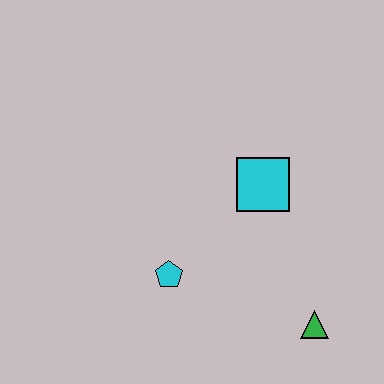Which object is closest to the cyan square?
The cyan pentagon is closest to the cyan square.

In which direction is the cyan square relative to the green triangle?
The cyan square is above the green triangle.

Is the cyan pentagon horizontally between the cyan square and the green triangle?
No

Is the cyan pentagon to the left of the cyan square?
Yes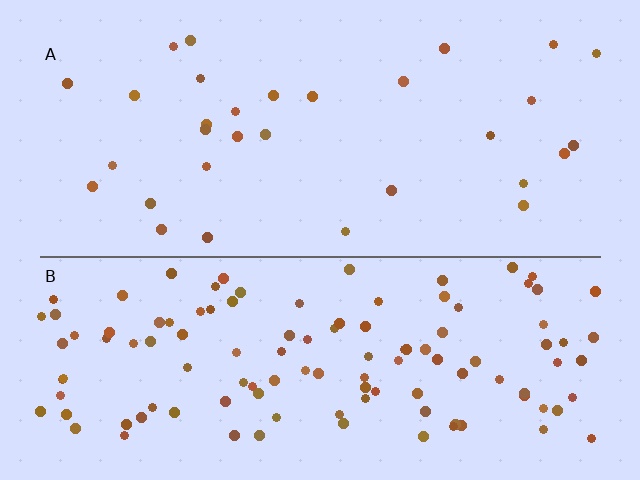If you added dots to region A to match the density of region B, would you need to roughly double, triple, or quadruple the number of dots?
Approximately quadruple.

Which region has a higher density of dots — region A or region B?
B (the bottom).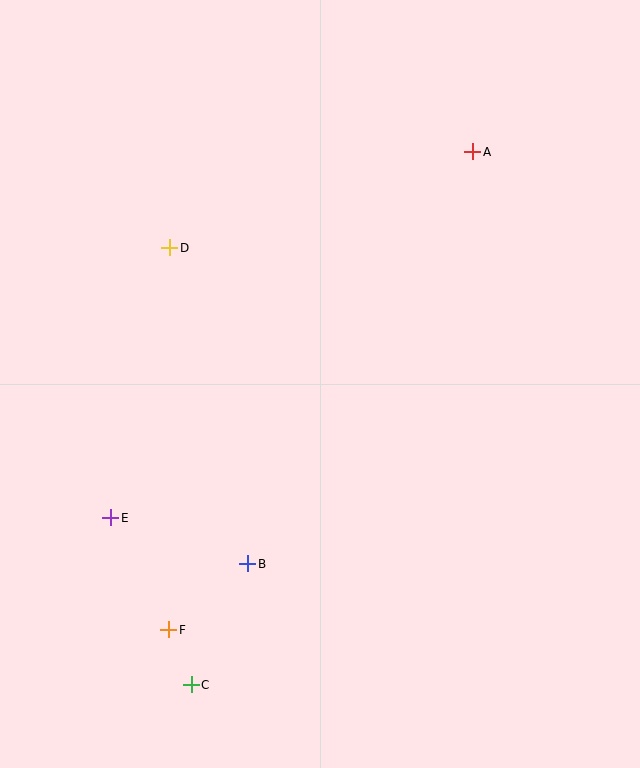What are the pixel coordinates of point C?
Point C is at (191, 685).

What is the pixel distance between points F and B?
The distance between F and B is 103 pixels.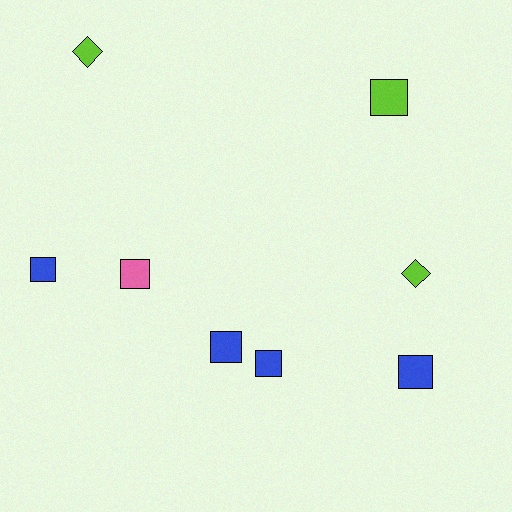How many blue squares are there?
There are 4 blue squares.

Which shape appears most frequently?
Square, with 6 objects.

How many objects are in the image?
There are 8 objects.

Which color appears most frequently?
Blue, with 4 objects.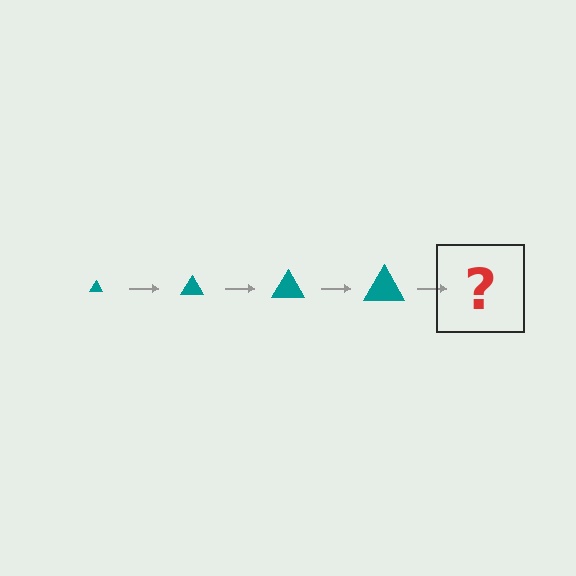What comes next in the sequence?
The next element should be a teal triangle, larger than the previous one.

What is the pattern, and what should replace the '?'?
The pattern is that the triangle gets progressively larger each step. The '?' should be a teal triangle, larger than the previous one.